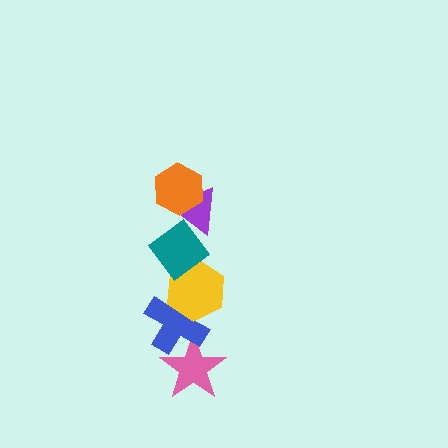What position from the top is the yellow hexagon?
The yellow hexagon is 4th from the top.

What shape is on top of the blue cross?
The yellow hexagon is on top of the blue cross.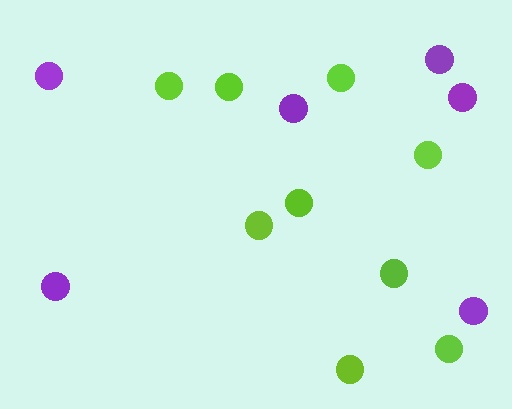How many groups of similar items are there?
There are 2 groups: one group of lime circles (9) and one group of purple circles (6).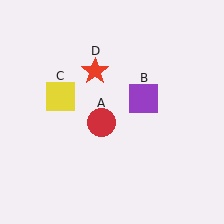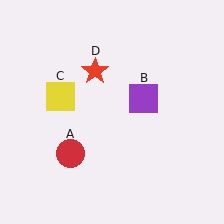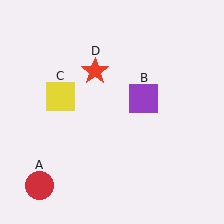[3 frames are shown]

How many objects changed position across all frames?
1 object changed position: red circle (object A).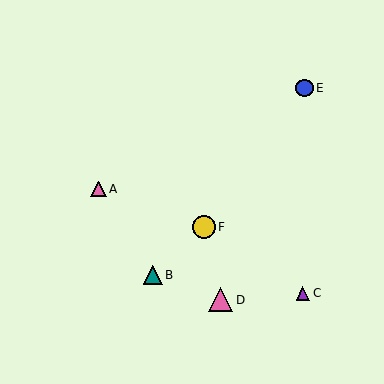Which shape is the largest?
The pink triangle (labeled D) is the largest.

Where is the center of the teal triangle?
The center of the teal triangle is at (153, 275).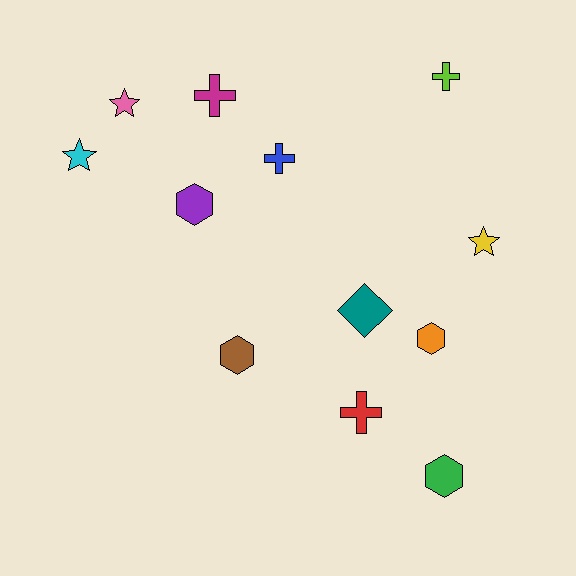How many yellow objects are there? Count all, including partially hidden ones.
There is 1 yellow object.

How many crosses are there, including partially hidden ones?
There are 4 crosses.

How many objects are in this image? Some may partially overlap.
There are 12 objects.